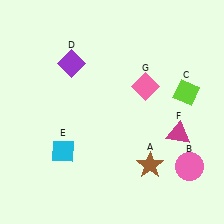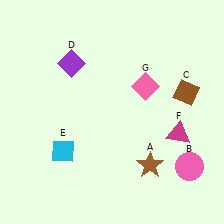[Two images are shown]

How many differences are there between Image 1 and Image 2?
There is 1 difference between the two images.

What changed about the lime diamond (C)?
In Image 1, C is lime. In Image 2, it changed to brown.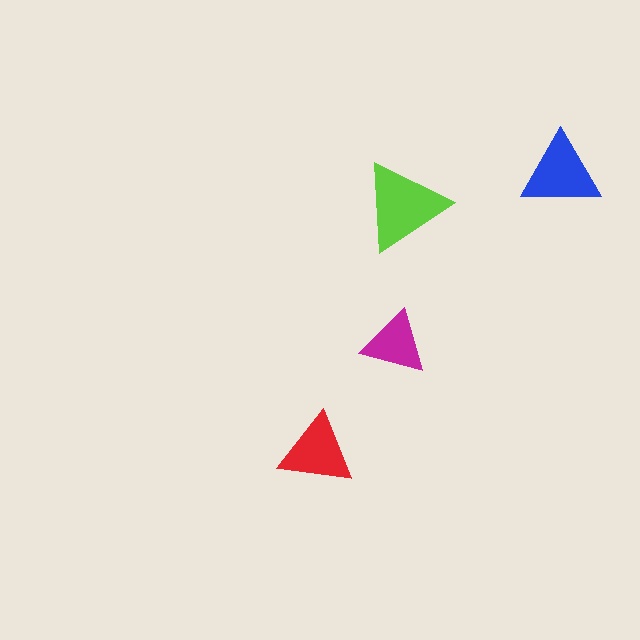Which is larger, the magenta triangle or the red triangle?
The red one.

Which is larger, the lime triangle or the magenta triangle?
The lime one.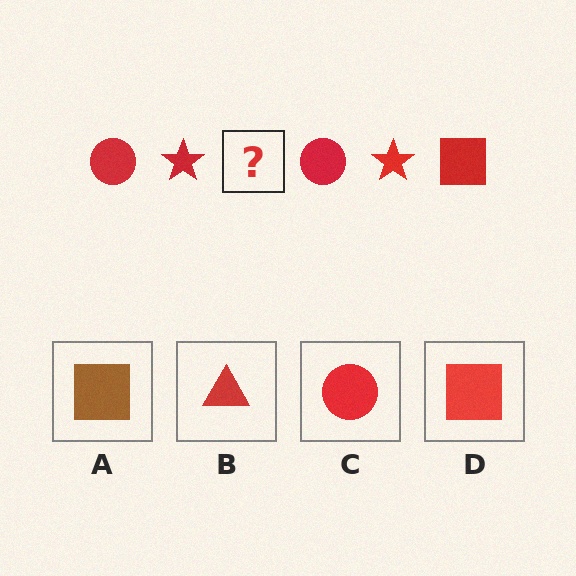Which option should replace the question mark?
Option D.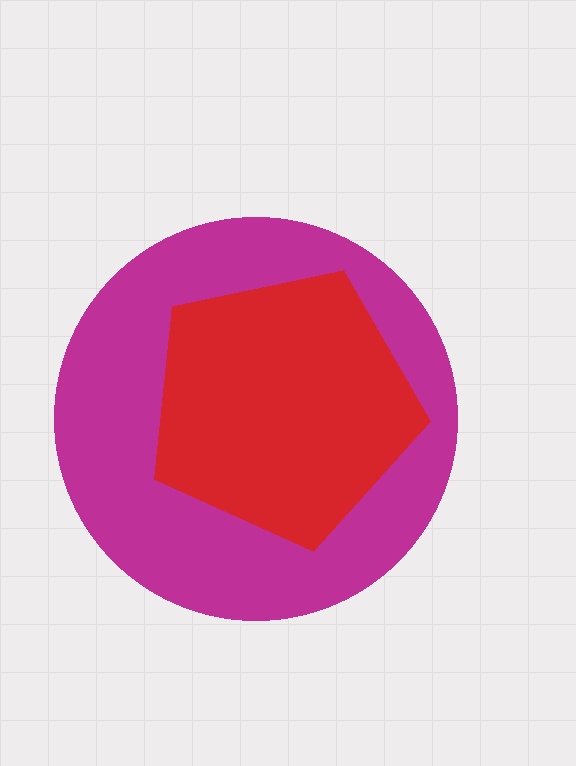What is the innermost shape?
The red pentagon.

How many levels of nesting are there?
2.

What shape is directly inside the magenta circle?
The red pentagon.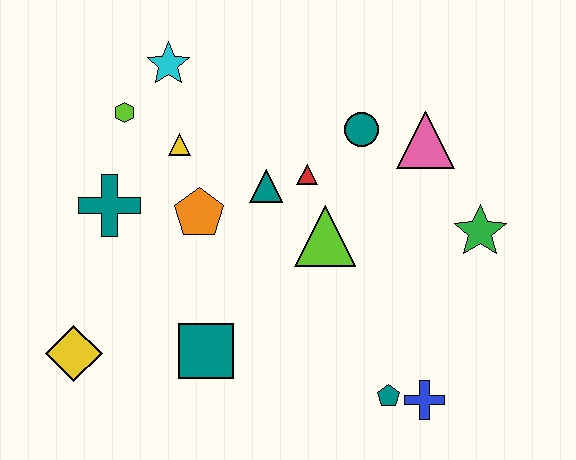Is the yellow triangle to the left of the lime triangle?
Yes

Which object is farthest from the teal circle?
The yellow diamond is farthest from the teal circle.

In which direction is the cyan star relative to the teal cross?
The cyan star is above the teal cross.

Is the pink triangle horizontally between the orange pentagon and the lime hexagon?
No